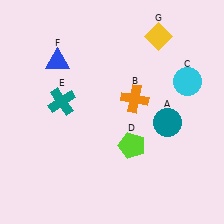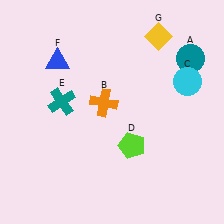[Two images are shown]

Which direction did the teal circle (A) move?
The teal circle (A) moved up.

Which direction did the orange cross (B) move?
The orange cross (B) moved left.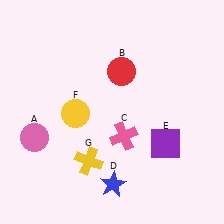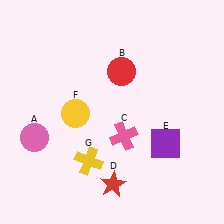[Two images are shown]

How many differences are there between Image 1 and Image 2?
There is 1 difference between the two images.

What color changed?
The star (D) changed from blue in Image 1 to red in Image 2.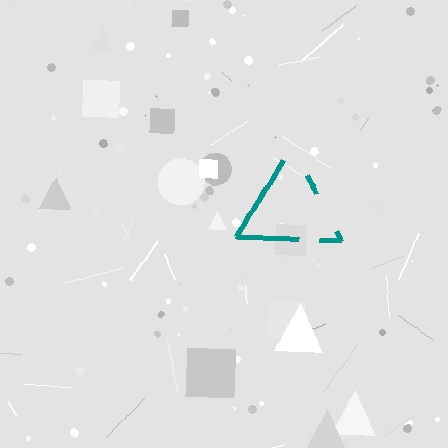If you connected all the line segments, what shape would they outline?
They would outline a triangle.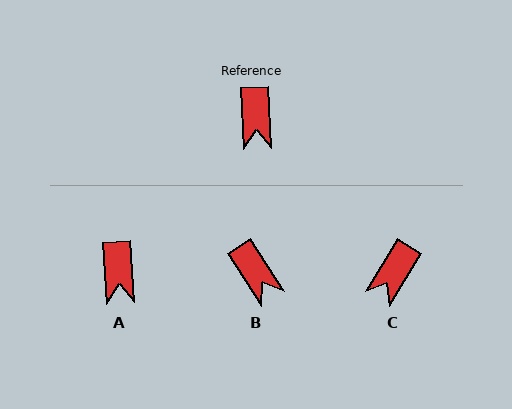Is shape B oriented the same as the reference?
No, it is off by about 30 degrees.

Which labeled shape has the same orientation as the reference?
A.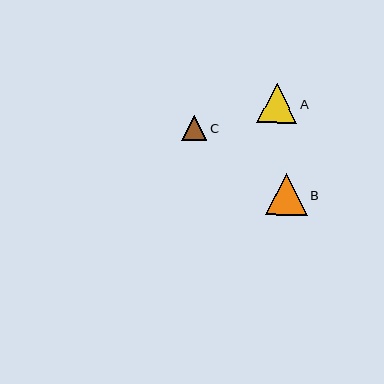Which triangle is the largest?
Triangle B is the largest with a size of approximately 42 pixels.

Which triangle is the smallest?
Triangle C is the smallest with a size of approximately 25 pixels.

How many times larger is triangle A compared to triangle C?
Triangle A is approximately 1.6 times the size of triangle C.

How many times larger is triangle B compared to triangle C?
Triangle B is approximately 1.7 times the size of triangle C.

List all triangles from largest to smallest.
From largest to smallest: B, A, C.